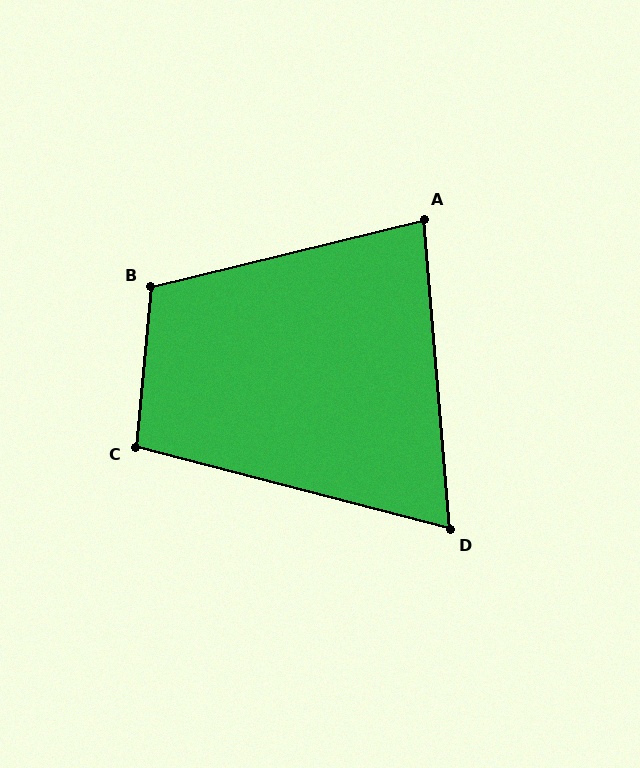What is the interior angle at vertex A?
Approximately 81 degrees (acute).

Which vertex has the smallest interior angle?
D, at approximately 71 degrees.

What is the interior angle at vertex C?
Approximately 99 degrees (obtuse).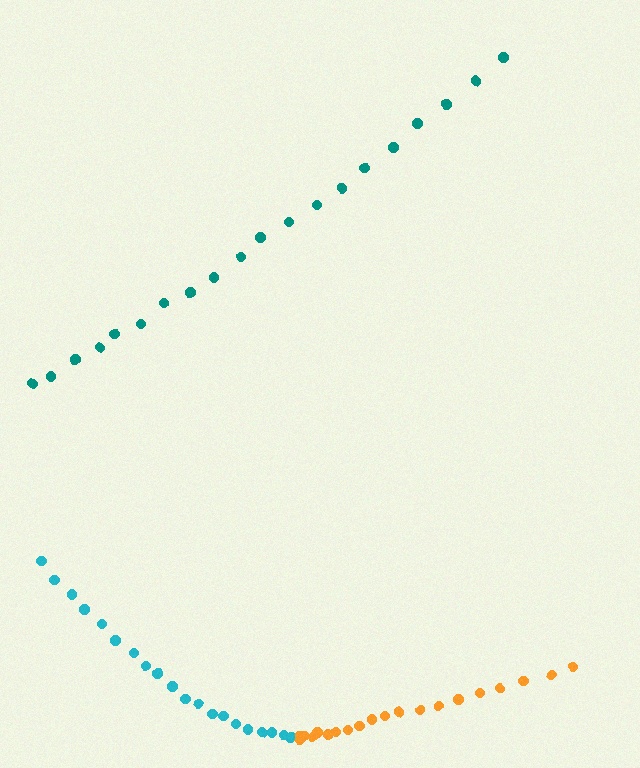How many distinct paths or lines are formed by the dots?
There are 3 distinct paths.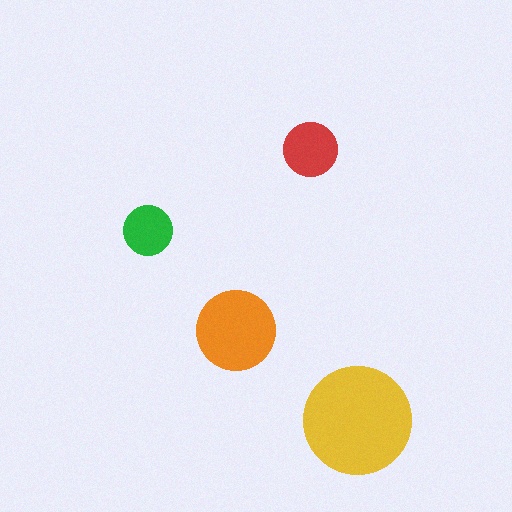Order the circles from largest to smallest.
the yellow one, the orange one, the red one, the green one.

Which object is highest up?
The red circle is topmost.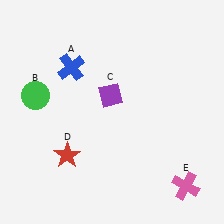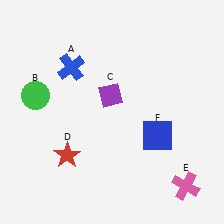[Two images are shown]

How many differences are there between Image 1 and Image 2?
There is 1 difference between the two images.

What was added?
A blue square (F) was added in Image 2.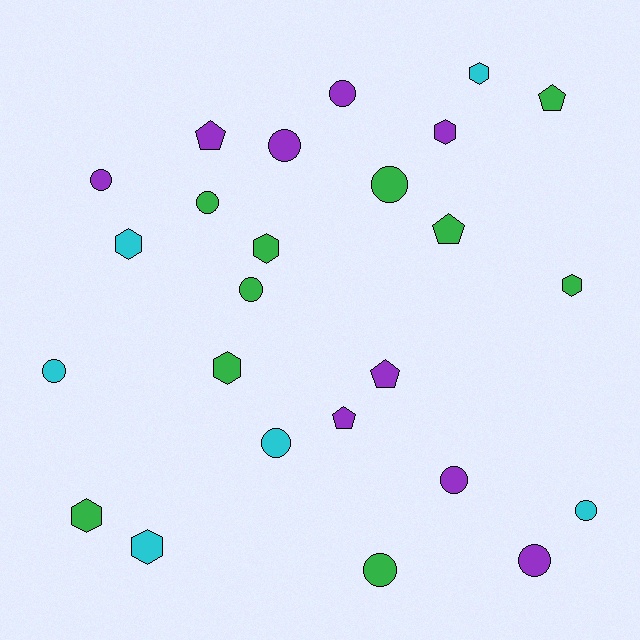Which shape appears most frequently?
Circle, with 12 objects.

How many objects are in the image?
There are 25 objects.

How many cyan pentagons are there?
There are no cyan pentagons.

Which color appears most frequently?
Green, with 10 objects.